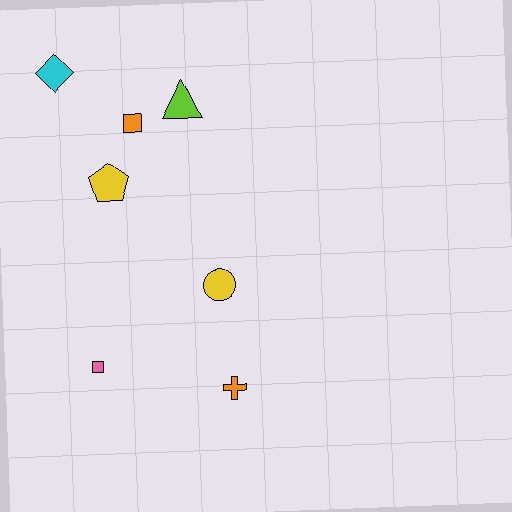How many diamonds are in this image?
There is 1 diamond.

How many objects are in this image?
There are 7 objects.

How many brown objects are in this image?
There are no brown objects.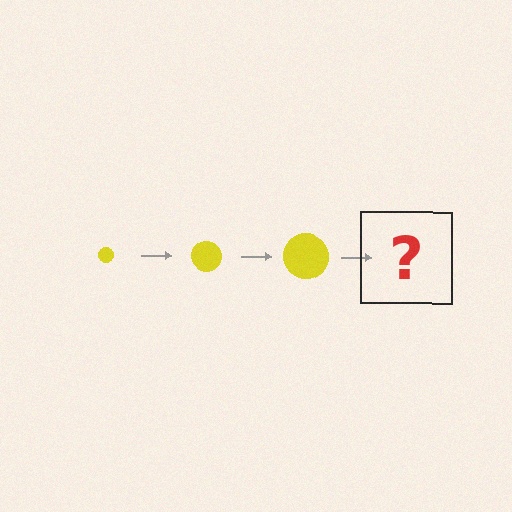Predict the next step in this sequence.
The next step is a yellow circle, larger than the previous one.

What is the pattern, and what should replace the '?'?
The pattern is that the circle gets progressively larger each step. The '?' should be a yellow circle, larger than the previous one.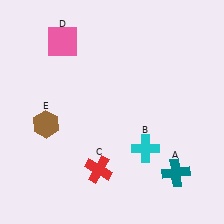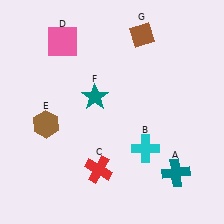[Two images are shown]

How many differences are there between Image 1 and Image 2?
There are 2 differences between the two images.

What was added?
A teal star (F), a brown diamond (G) were added in Image 2.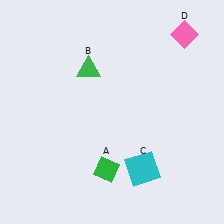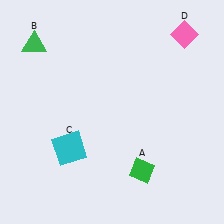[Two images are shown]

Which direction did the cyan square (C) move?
The cyan square (C) moved left.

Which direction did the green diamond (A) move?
The green diamond (A) moved right.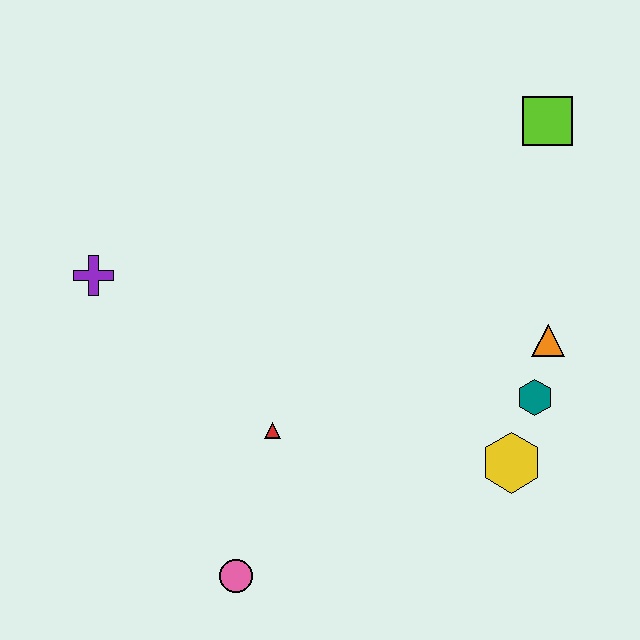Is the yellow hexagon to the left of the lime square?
Yes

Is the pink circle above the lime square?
No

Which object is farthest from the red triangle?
The lime square is farthest from the red triangle.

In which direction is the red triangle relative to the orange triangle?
The red triangle is to the left of the orange triangle.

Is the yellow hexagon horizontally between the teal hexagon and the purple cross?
Yes